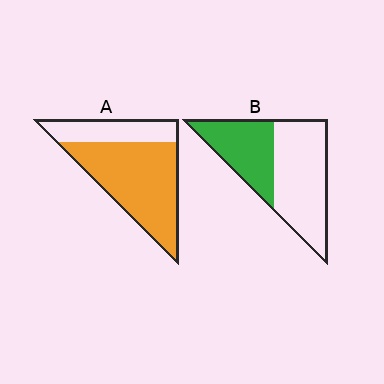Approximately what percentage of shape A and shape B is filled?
A is approximately 70% and B is approximately 40%.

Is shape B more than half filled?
No.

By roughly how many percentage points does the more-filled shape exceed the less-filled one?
By roughly 30 percentage points (A over B).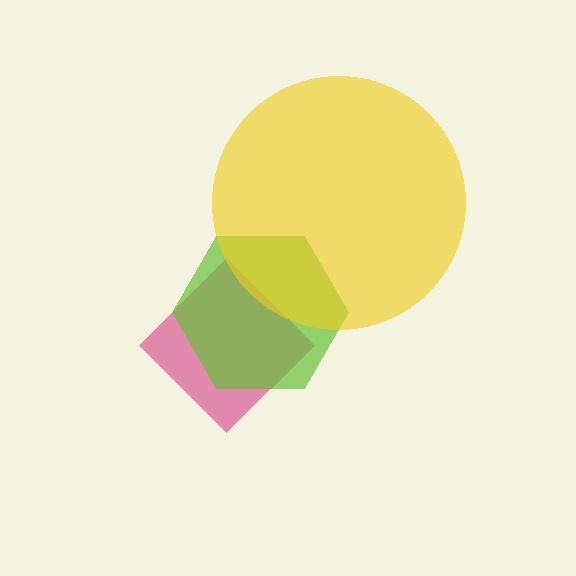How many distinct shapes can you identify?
There are 3 distinct shapes: a magenta diamond, a lime hexagon, a yellow circle.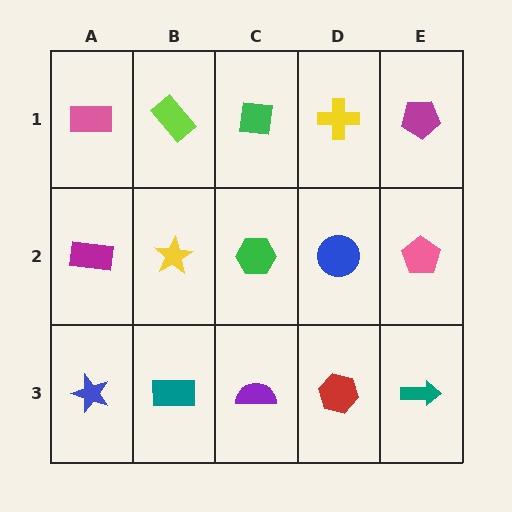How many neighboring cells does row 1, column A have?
2.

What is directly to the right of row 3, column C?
A red hexagon.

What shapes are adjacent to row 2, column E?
A magenta pentagon (row 1, column E), a teal arrow (row 3, column E), a blue circle (row 2, column D).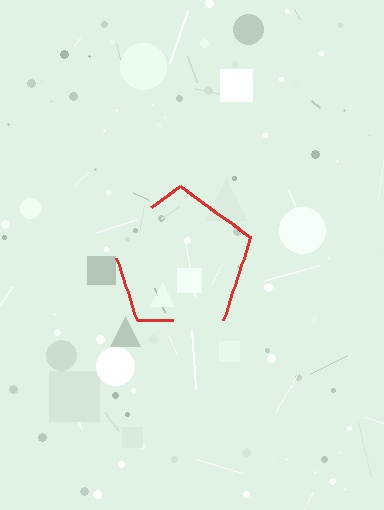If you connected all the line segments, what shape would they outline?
They would outline a pentagon.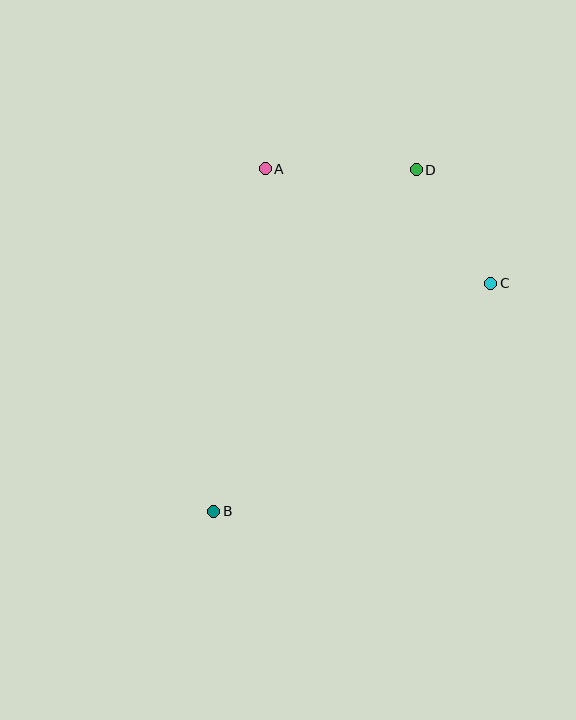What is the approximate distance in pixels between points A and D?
The distance between A and D is approximately 151 pixels.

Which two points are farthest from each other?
Points B and D are farthest from each other.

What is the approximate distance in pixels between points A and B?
The distance between A and B is approximately 346 pixels.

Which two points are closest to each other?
Points C and D are closest to each other.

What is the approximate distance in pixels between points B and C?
The distance between B and C is approximately 359 pixels.